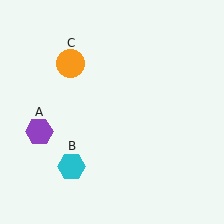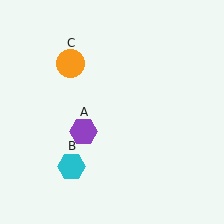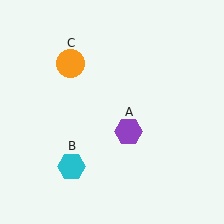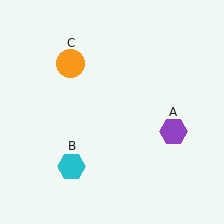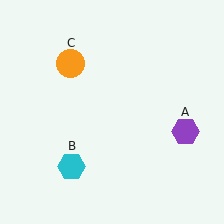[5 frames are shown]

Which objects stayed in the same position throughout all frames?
Cyan hexagon (object B) and orange circle (object C) remained stationary.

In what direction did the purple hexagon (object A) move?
The purple hexagon (object A) moved right.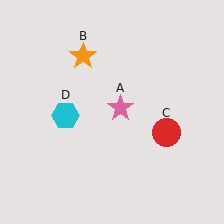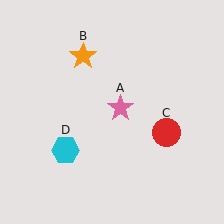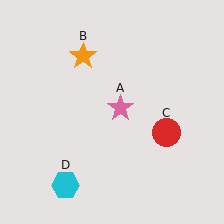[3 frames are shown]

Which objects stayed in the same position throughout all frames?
Pink star (object A) and orange star (object B) and red circle (object C) remained stationary.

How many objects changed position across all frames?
1 object changed position: cyan hexagon (object D).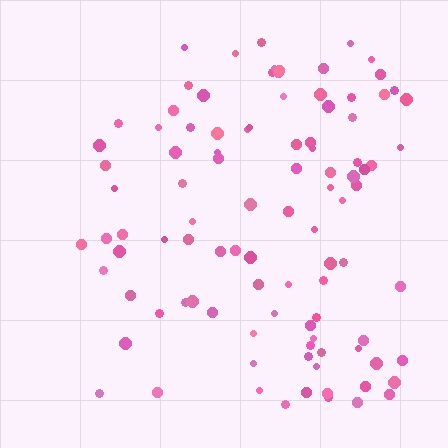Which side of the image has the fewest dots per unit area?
The left.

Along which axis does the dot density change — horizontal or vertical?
Horizontal.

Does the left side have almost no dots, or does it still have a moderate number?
Still a moderate number, just noticeably fewer than the right.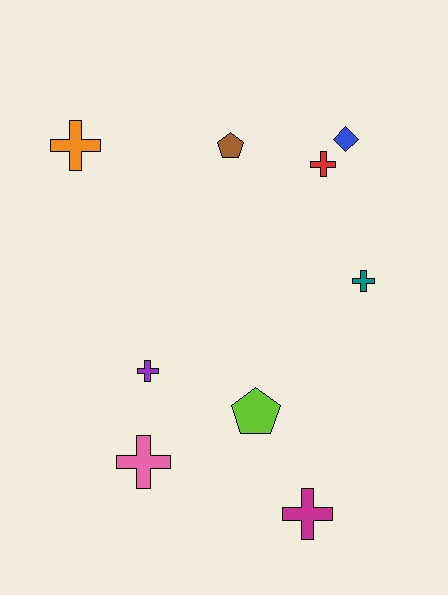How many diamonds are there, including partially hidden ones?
There is 1 diamond.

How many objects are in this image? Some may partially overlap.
There are 9 objects.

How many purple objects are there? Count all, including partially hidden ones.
There is 1 purple object.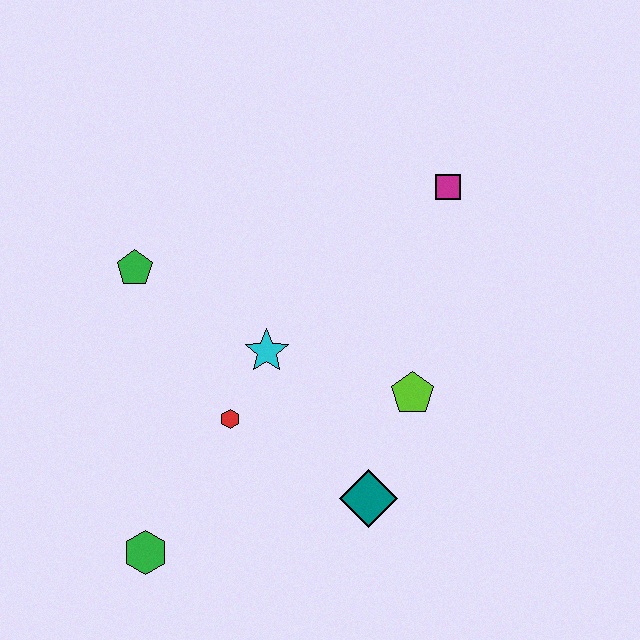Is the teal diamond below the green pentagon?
Yes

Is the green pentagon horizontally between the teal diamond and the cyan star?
No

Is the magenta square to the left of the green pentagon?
No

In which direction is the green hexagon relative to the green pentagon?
The green hexagon is below the green pentagon.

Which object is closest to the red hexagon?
The cyan star is closest to the red hexagon.